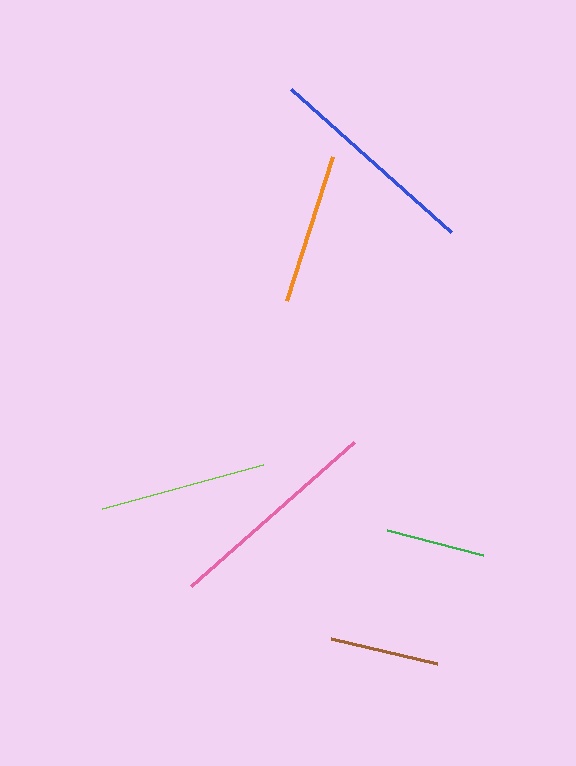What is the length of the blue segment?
The blue segment is approximately 214 pixels long.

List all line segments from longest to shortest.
From longest to shortest: pink, blue, lime, orange, brown, green.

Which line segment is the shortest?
The green line is the shortest at approximately 99 pixels.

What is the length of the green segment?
The green segment is approximately 99 pixels long.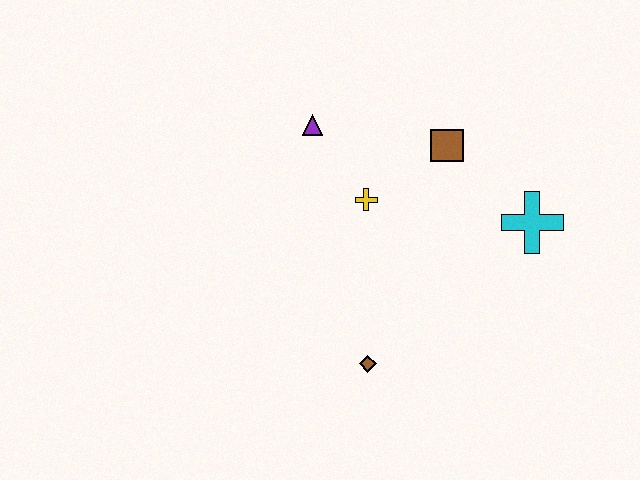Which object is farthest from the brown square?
The brown diamond is farthest from the brown square.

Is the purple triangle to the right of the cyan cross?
No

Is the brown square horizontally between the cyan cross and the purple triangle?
Yes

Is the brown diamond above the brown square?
No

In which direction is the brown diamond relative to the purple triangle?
The brown diamond is below the purple triangle.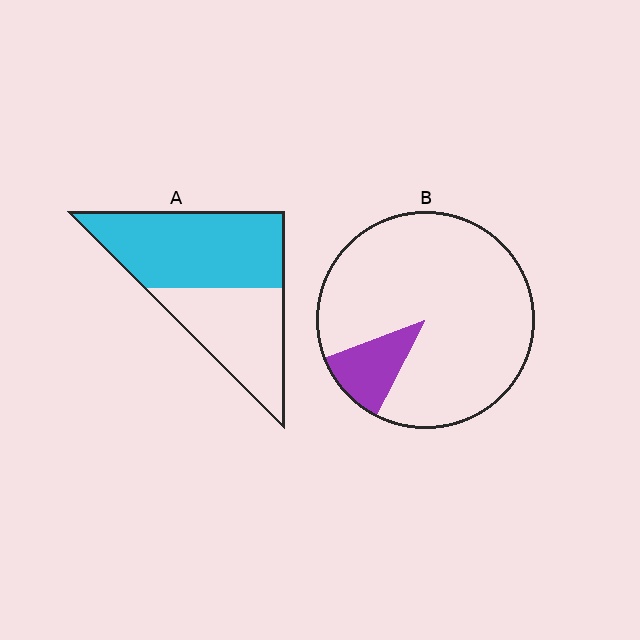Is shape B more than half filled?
No.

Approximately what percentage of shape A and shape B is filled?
A is approximately 60% and B is approximately 10%.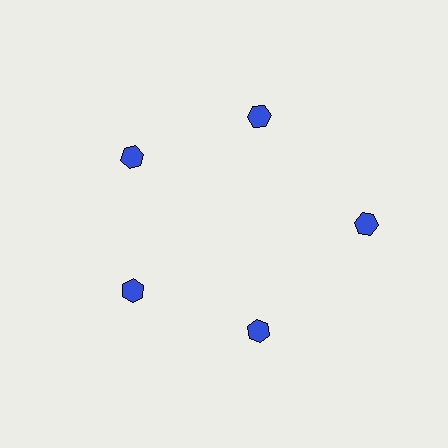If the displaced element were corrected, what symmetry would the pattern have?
It would have 5-fold rotational symmetry — the pattern would map onto itself every 72 degrees.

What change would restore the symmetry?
The symmetry would be restored by moving it inward, back onto the ring so that all 5 hexagons sit at equal angles and equal distance from the center.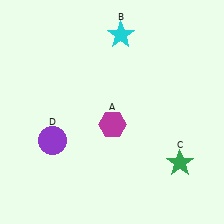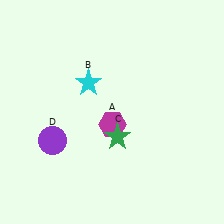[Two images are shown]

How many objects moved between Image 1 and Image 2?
2 objects moved between the two images.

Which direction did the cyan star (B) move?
The cyan star (B) moved down.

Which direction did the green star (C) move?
The green star (C) moved left.